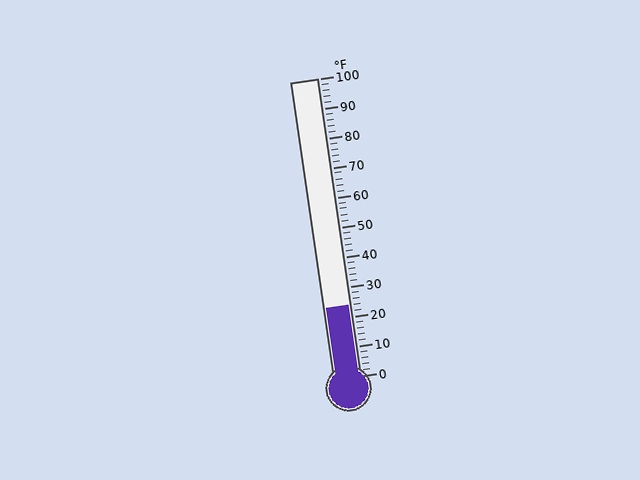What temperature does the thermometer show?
The thermometer shows approximately 24°F.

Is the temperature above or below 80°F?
The temperature is below 80°F.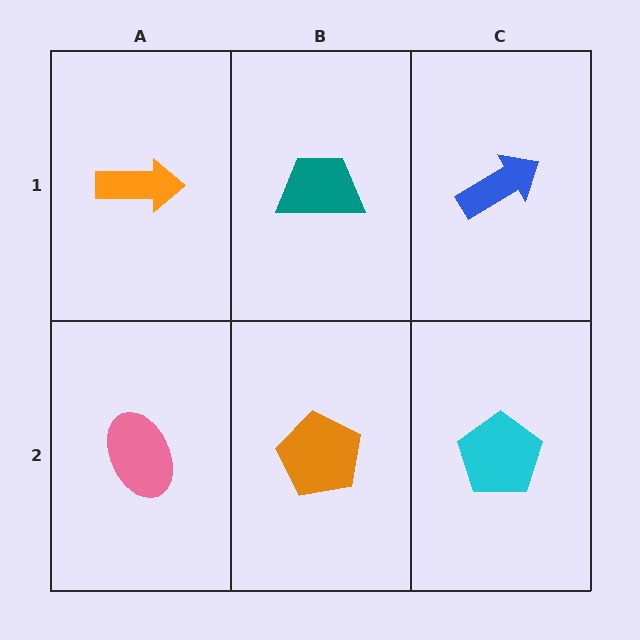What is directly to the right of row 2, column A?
An orange pentagon.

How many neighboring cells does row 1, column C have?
2.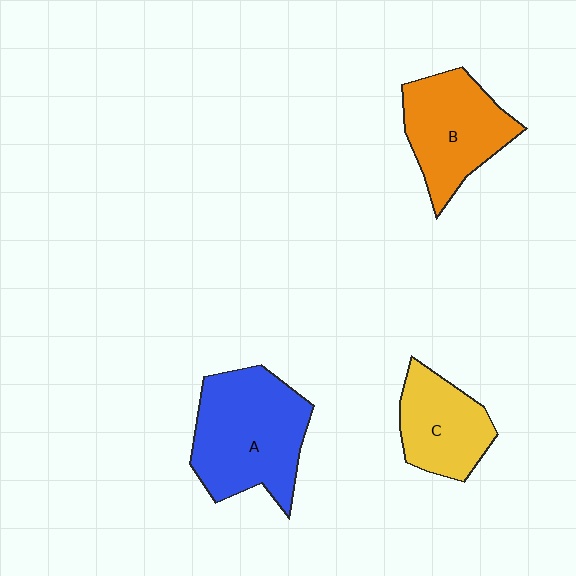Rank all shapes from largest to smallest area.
From largest to smallest: A (blue), B (orange), C (yellow).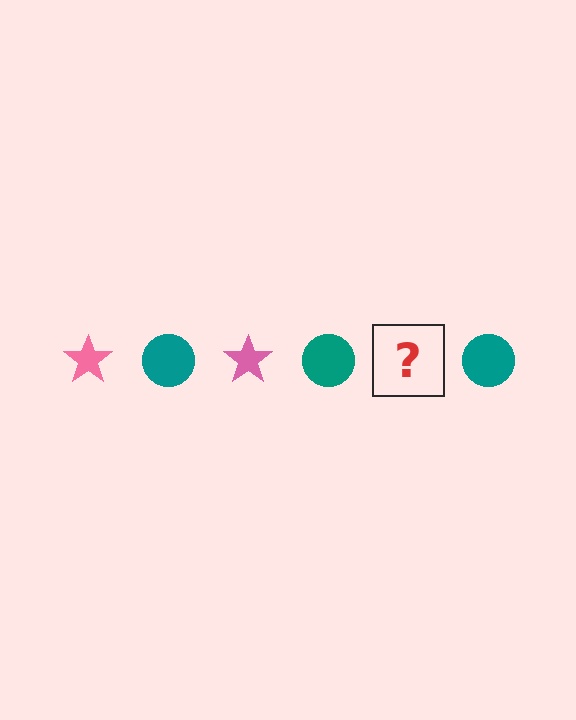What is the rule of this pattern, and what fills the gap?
The rule is that the pattern alternates between pink star and teal circle. The gap should be filled with a pink star.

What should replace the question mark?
The question mark should be replaced with a pink star.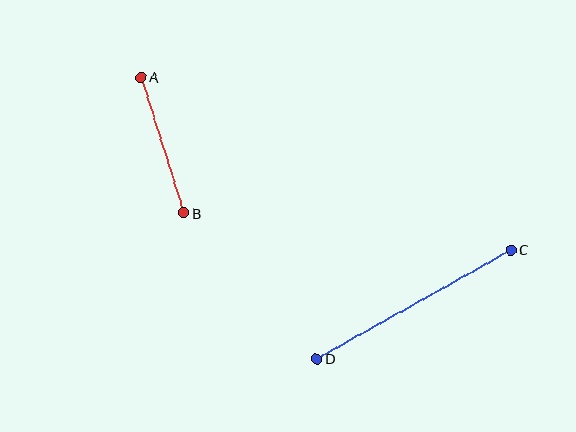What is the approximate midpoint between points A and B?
The midpoint is at approximately (163, 145) pixels.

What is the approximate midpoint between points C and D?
The midpoint is at approximately (414, 304) pixels.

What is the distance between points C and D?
The distance is approximately 223 pixels.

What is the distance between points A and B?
The distance is approximately 142 pixels.